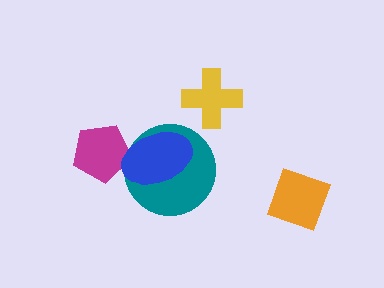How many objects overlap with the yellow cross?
0 objects overlap with the yellow cross.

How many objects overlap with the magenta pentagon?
1 object overlaps with the magenta pentagon.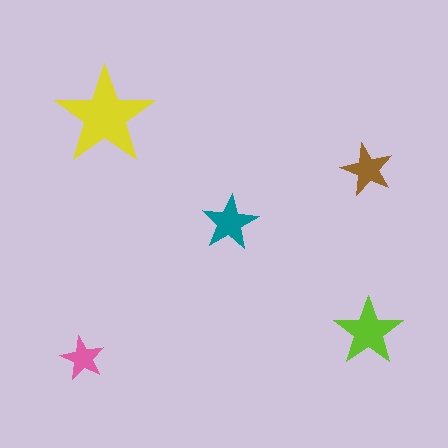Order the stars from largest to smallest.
the yellow one, the lime one, the teal one, the brown one, the pink one.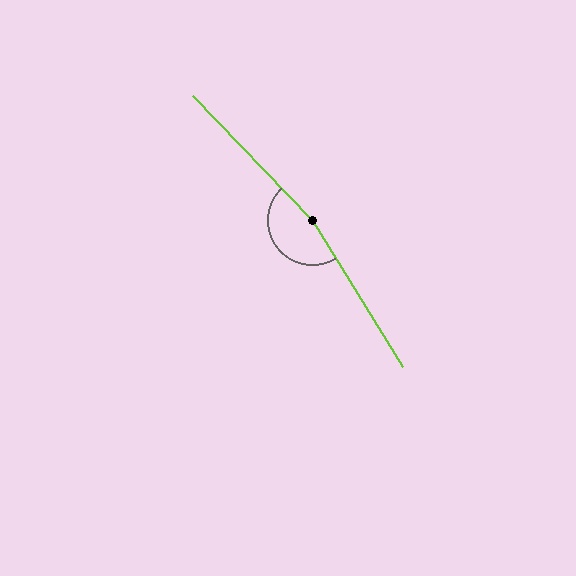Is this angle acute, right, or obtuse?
It is obtuse.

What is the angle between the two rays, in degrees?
Approximately 168 degrees.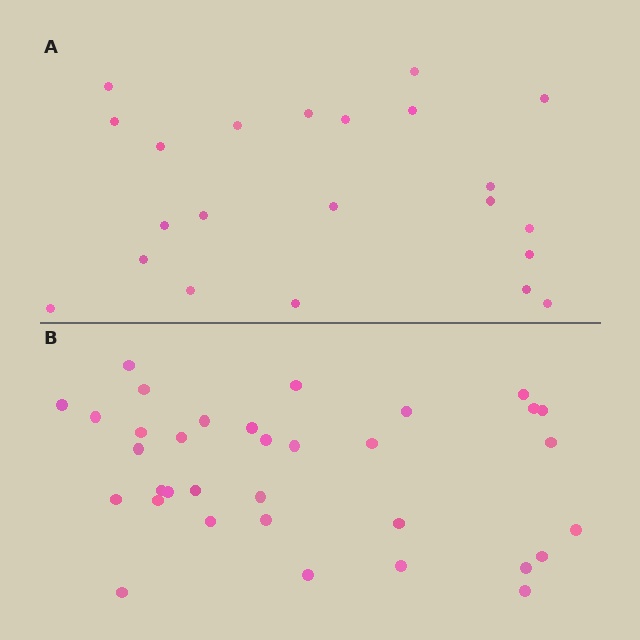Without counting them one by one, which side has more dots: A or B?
Region B (the bottom region) has more dots.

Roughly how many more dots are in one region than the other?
Region B has roughly 12 or so more dots than region A.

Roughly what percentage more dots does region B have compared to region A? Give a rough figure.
About 55% more.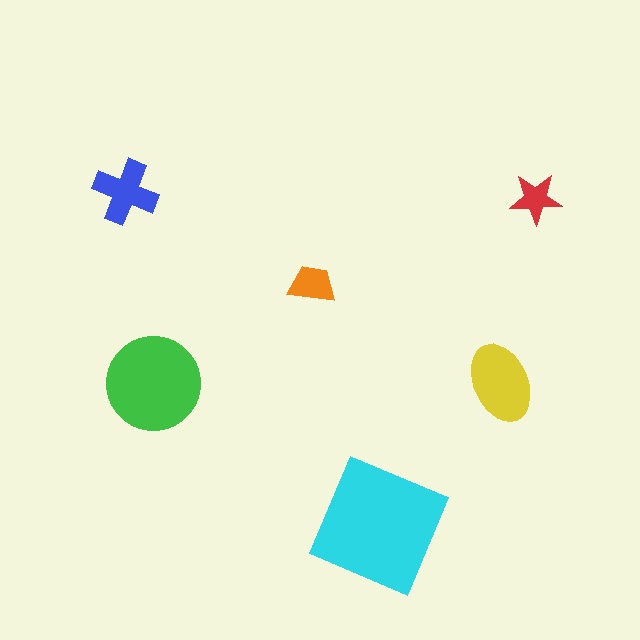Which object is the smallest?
The red star.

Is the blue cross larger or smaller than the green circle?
Smaller.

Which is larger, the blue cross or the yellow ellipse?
The yellow ellipse.